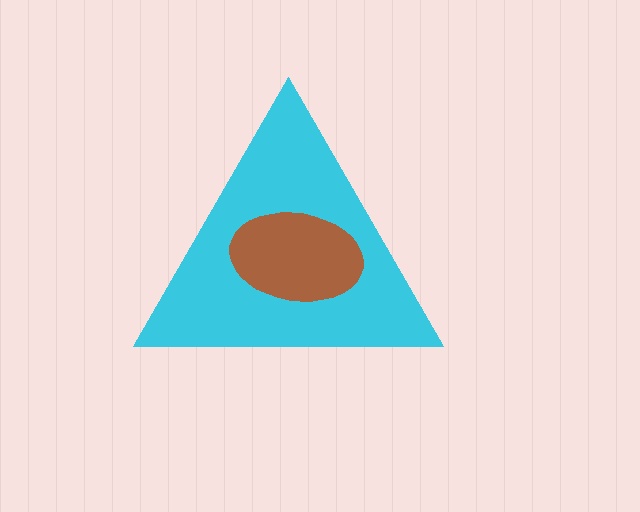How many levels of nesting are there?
2.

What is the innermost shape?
The brown ellipse.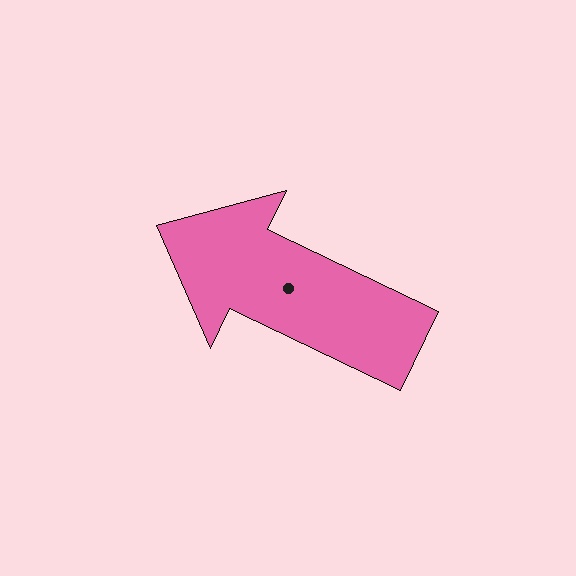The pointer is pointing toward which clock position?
Roughly 10 o'clock.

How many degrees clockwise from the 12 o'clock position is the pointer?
Approximately 295 degrees.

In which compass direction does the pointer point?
Northwest.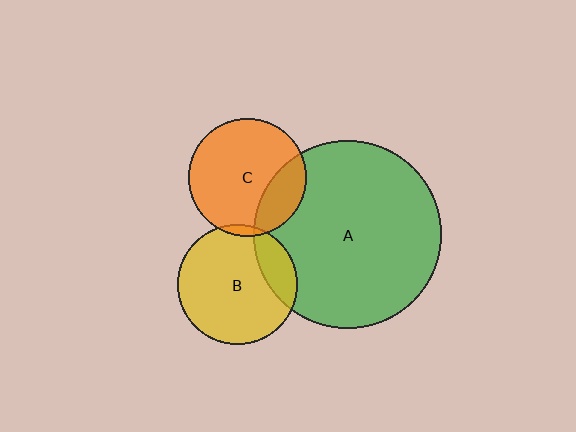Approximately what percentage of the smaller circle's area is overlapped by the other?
Approximately 25%.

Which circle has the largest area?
Circle A (green).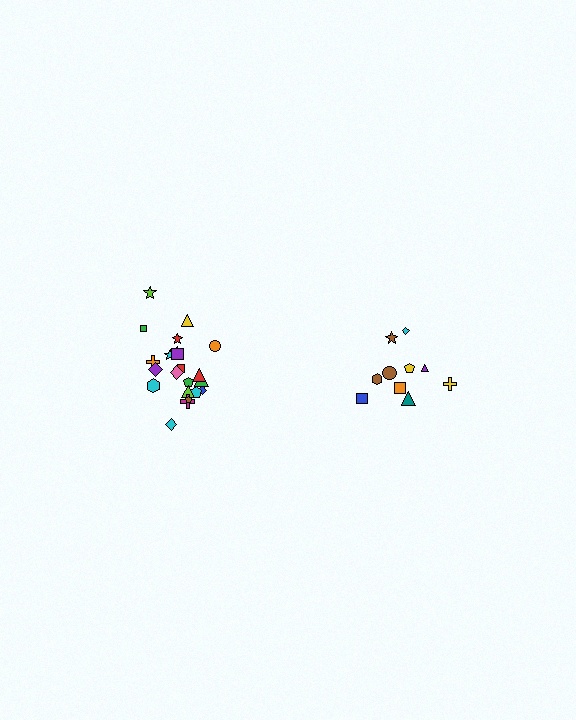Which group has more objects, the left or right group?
The left group.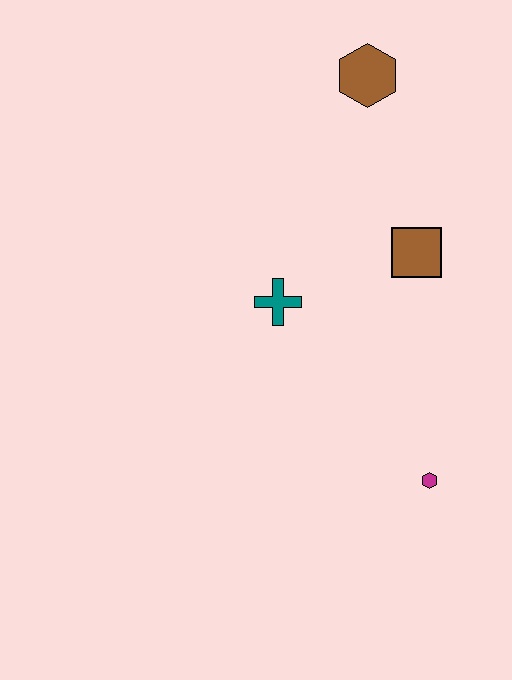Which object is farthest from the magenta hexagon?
The brown hexagon is farthest from the magenta hexagon.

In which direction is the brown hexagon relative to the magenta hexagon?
The brown hexagon is above the magenta hexagon.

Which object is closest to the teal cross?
The brown square is closest to the teal cross.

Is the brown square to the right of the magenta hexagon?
No